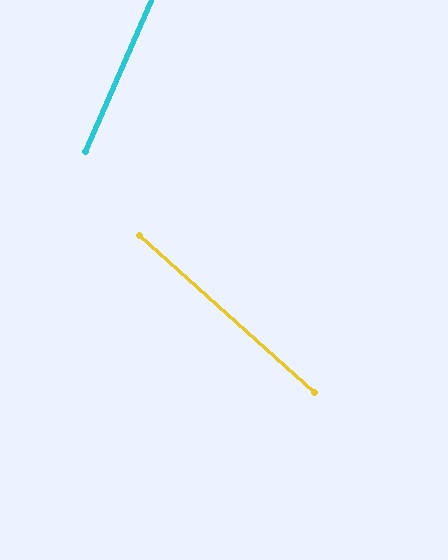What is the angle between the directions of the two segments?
Approximately 71 degrees.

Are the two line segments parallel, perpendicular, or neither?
Neither parallel nor perpendicular — they differ by about 71°.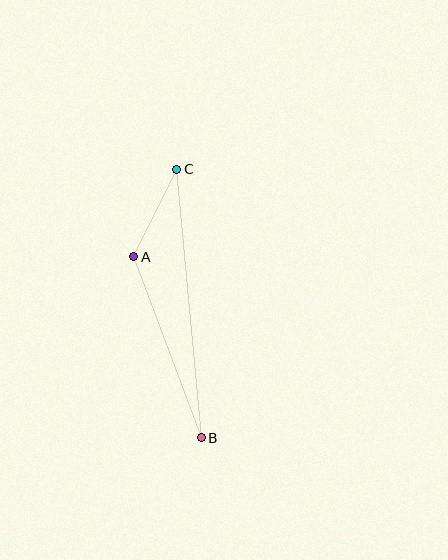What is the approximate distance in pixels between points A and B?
The distance between A and B is approximately 193 pixels.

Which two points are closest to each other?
Points A and C are closest to each other.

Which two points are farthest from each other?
Points B and C are farthest from each other.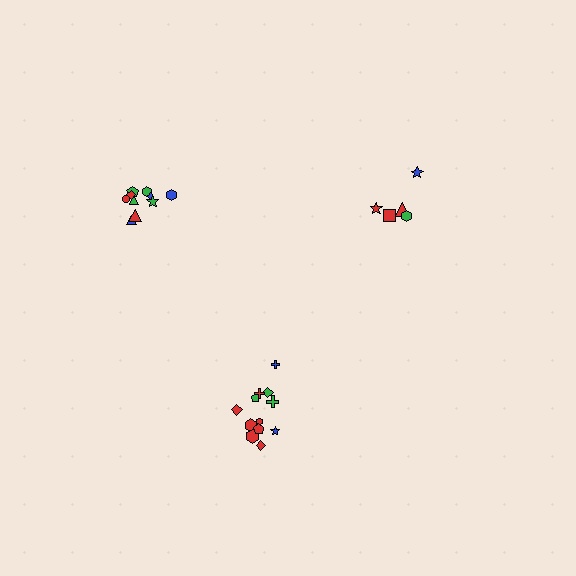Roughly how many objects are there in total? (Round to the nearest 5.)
Roughly 30 objects in total.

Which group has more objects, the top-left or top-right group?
The top-left group.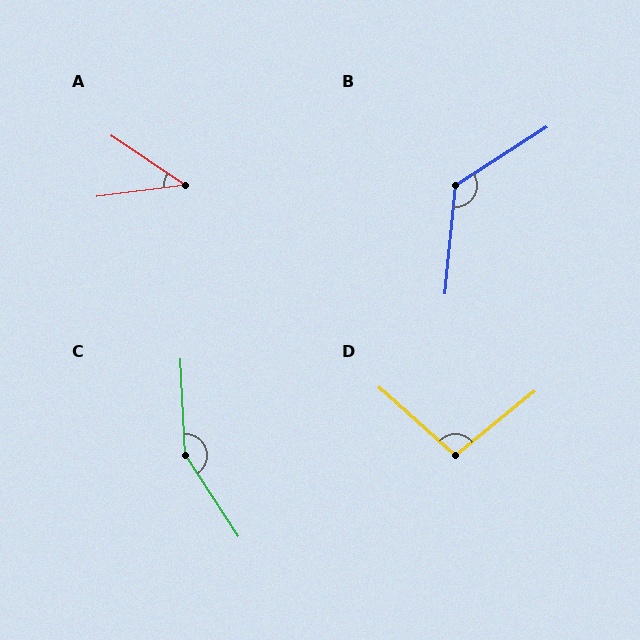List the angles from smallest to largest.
A (41°), D (99°), B (128°), C (149°).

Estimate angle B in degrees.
Approximately 128 degrees.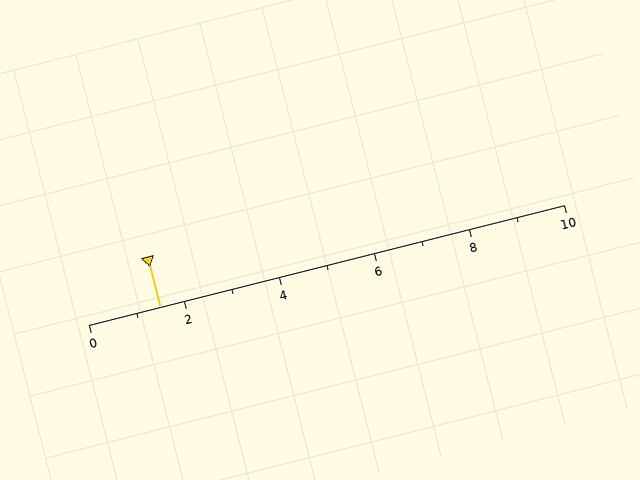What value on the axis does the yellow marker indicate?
The marker indicates approximately 1.5.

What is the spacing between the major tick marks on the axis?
The major ticks are spaced 2 apart.